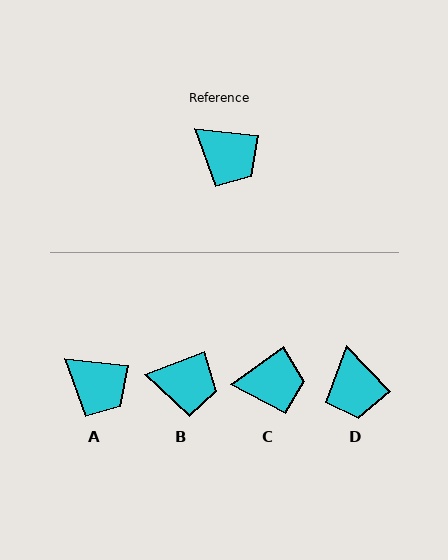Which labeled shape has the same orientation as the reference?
A.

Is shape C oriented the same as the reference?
No, it is off by about 42 degrees.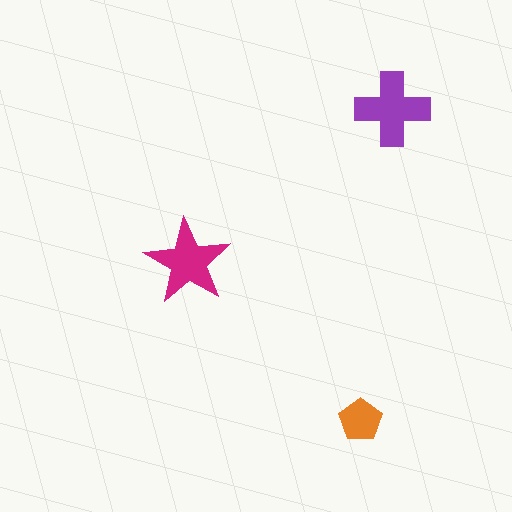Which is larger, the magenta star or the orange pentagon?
The magenta star.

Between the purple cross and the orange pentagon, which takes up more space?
The purple cross.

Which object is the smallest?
The orange pentagon.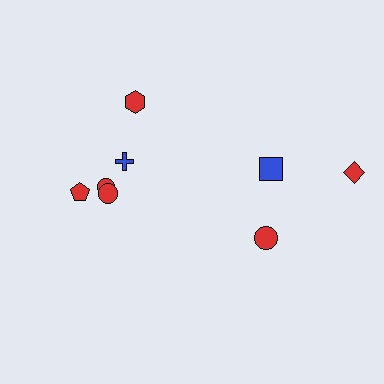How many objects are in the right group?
There are 3 objects.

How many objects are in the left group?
There are 5 objects.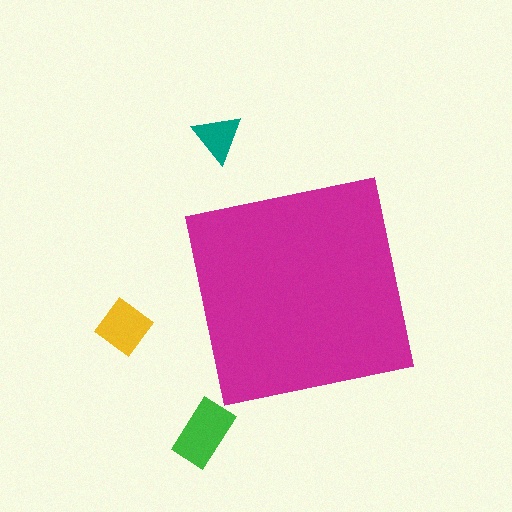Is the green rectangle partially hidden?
No, the green rectangle is fully visible.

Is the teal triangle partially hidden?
No, the teal triangle is fully visible.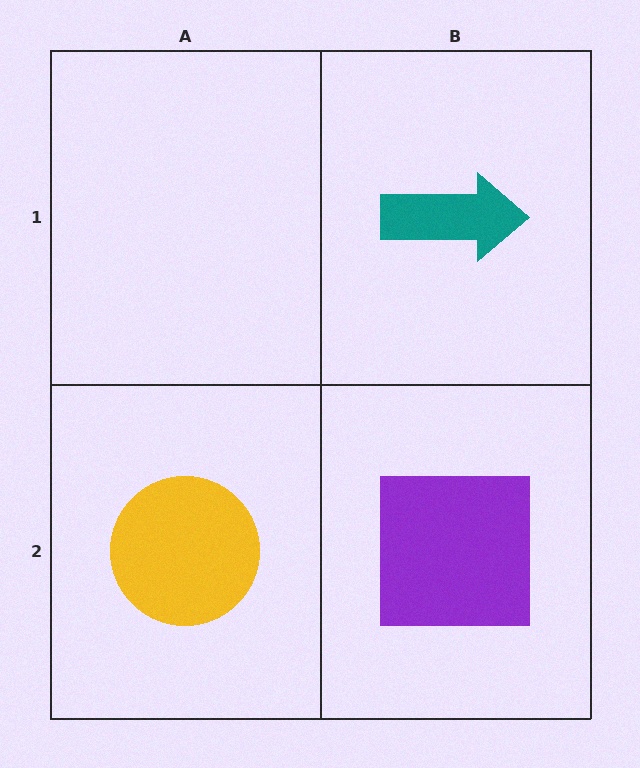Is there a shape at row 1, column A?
No, that cell is empty.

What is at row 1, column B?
A teal arrow.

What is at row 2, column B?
A purple square.